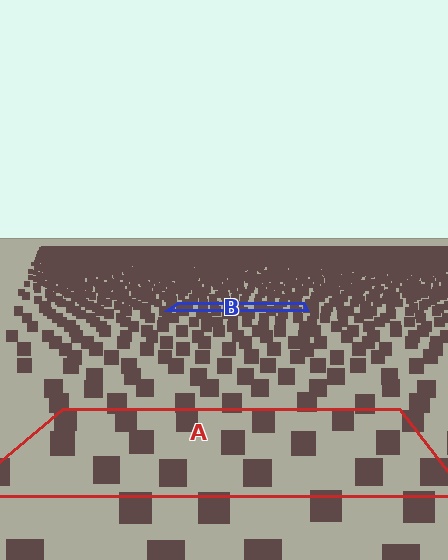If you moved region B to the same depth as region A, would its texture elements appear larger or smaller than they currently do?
They would appear larger. At a closer depth, the same texture elements are projected at a bigger on-screen size.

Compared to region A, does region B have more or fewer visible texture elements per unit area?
Region B has more texture elements per unit area — they are packed more densely because it is farther away.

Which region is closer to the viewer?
Region A is closer. The texture elements there are larger and more spread out.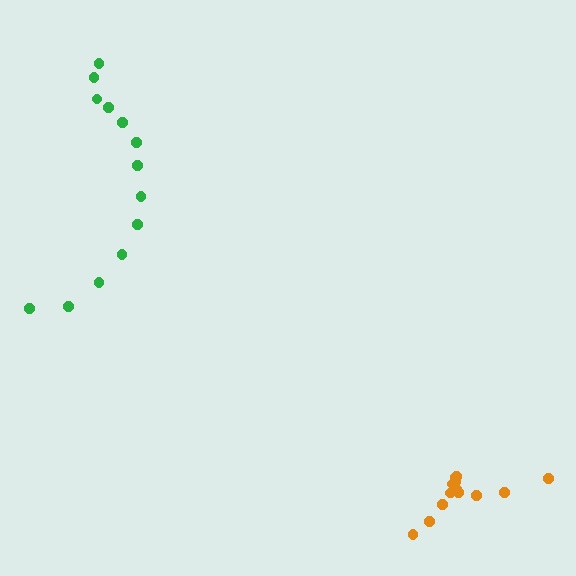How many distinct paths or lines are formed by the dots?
There are 2 distinct paths.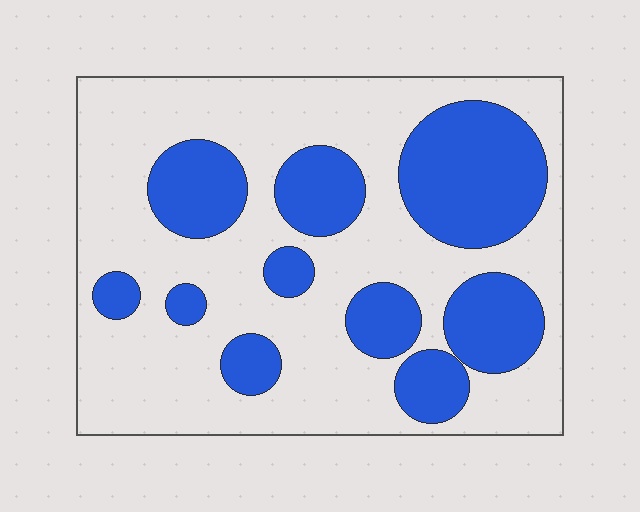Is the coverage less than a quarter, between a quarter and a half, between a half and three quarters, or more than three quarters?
Between a quarter and a half.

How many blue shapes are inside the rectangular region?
10.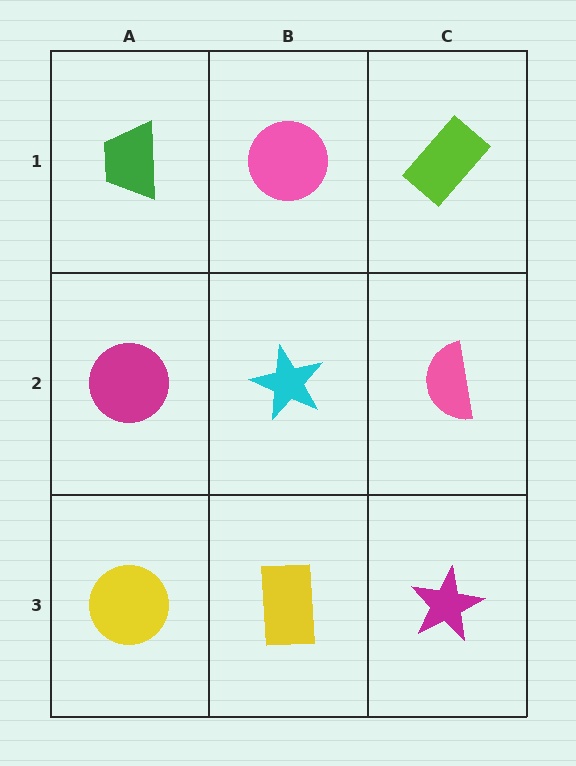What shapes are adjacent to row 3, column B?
A cyan star (row 2, column B), a yellow circle (row 3, column A), a magenta star (row 3, column C).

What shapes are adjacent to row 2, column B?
A pink circle (row 1, column B), a yellow rectangle (row 3, column B), a magenta circle (row 2, column A), a pink semicircle (row 2, column C).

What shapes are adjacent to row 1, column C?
A pink semicircle (row 2, column C), a pink circle (row 1, column B).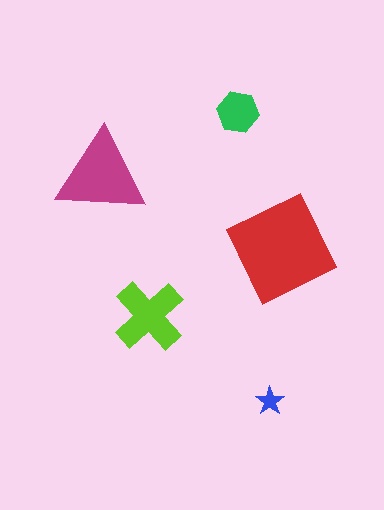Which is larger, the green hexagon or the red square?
The red square.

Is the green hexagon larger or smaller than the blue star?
Larger.